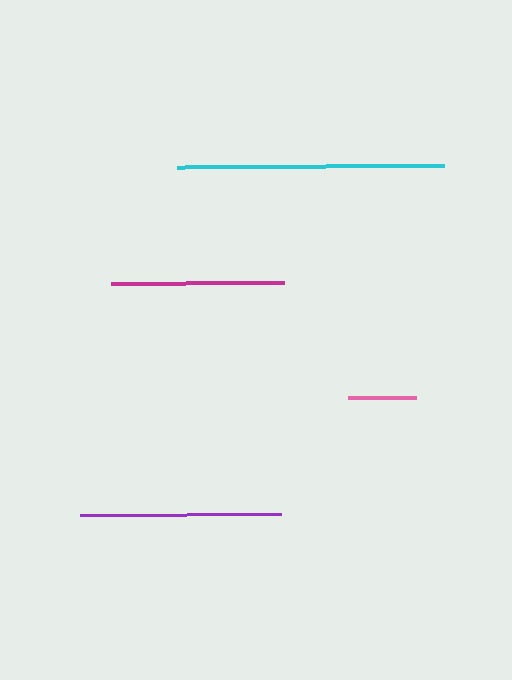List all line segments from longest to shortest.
From longest to shortest: cyan, purple, magenta, pink.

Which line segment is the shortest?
The pink line is the shortest at approximately 68 pixels.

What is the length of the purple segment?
The purple segment is approximately 201 pixels long.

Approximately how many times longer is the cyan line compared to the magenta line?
The cyan line is approximately 1.6 times the length of the magenta line.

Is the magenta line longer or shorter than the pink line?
The magenta line is longer than the pink line.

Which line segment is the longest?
The cyan line is the longest at approximately 268 pixels.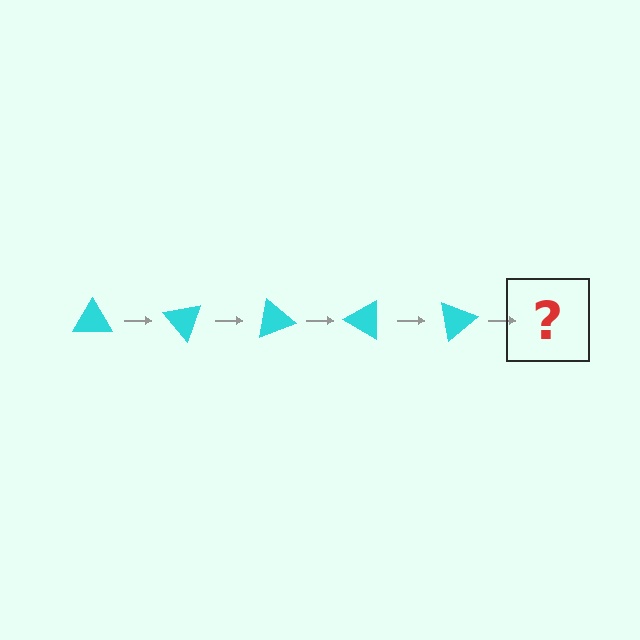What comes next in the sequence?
The next element should be a cyan triangle rotated 250 degrees.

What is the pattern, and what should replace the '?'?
The pattern is that the triangle rotates 50 degrees each step. The '?' should be a cyan triangle rotated 250 degrees.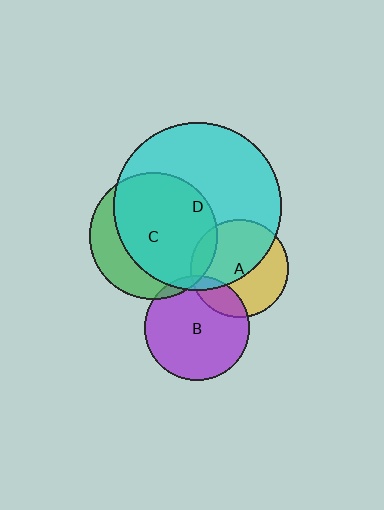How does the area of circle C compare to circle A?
Approximately 1.7 times.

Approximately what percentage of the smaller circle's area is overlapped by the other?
Approximately 70%.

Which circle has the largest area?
Circle D (cyan).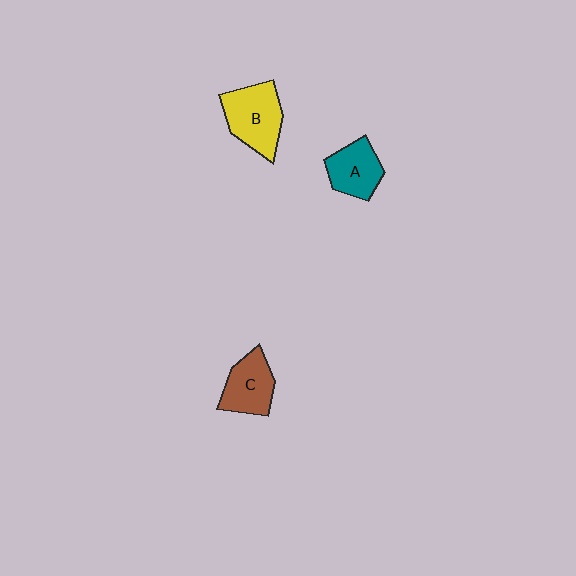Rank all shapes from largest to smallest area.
From largest to smallest: B (yellow), C (brown), A (teal).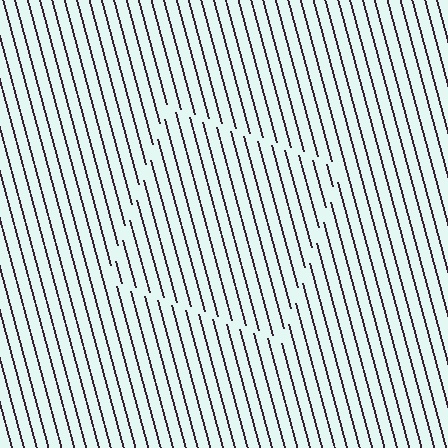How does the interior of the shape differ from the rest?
The interior of the shape contains the same grating, shifted by half a period — the contour is defined by the phase discontinuity where line-ends from the inner and outer gratings abut.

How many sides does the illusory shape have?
4 sides — the line-ends trace a square.